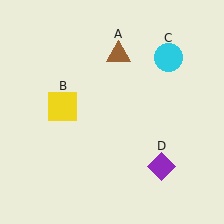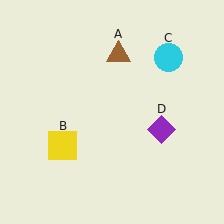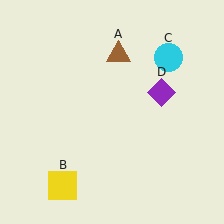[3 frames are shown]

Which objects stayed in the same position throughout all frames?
Brown triangle (object A) and cyan circle (object C) remained stationary.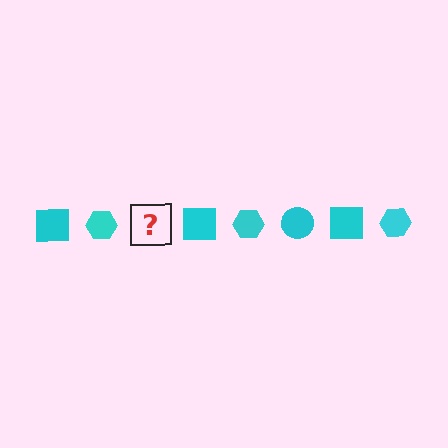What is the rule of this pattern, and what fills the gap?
The rule is that the pattern cycles through square, hexagon, circle shapes in cyan. The gap should be filled with a cyan circle.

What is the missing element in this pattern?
The missing element is a cyan circle.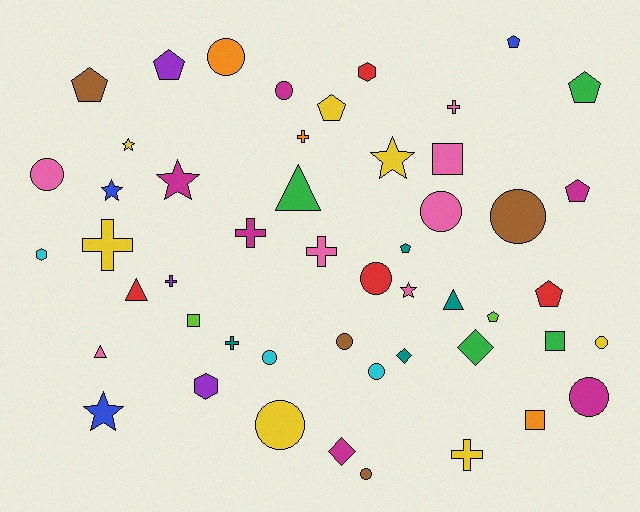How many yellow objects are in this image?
There are 7 yellow objects.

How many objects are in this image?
There are 50 objects.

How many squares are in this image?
There are 4 squares.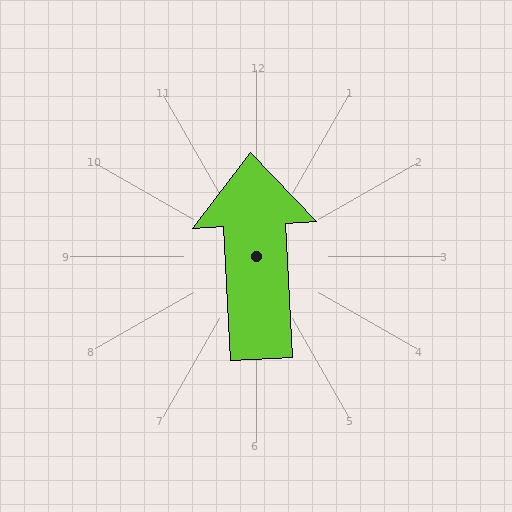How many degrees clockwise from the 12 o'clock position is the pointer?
Approximately 357 degrees.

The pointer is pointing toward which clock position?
Roughly 12 o'clock.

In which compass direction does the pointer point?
North.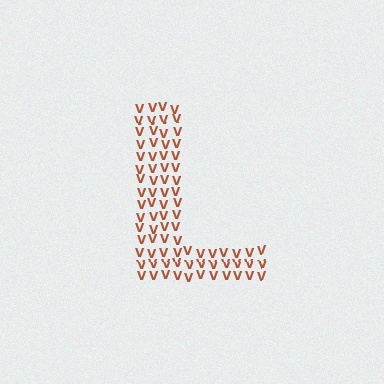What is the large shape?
The large shape is the letter L.